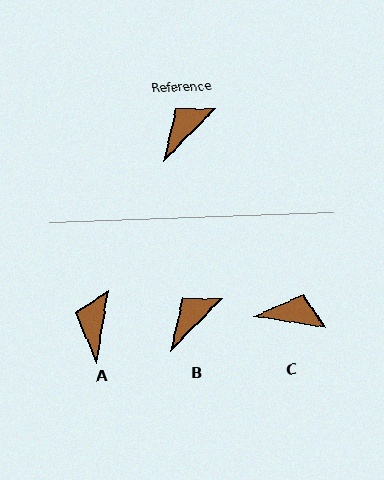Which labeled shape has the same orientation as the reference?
B.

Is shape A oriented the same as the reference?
No, it is off by about 35 degrees.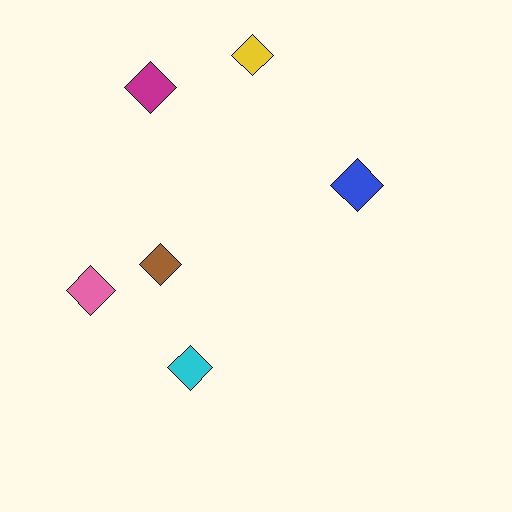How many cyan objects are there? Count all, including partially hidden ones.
There is 1 cyan object.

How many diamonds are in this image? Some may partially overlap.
There are 6 diamonds.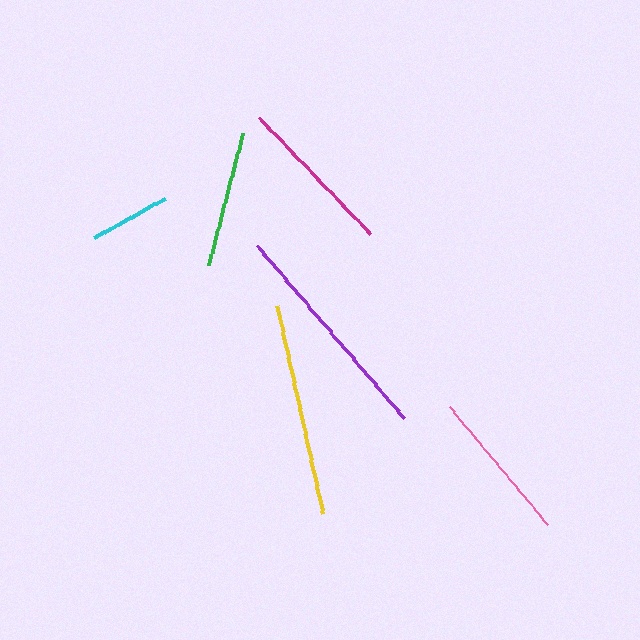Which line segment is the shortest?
The cyan line is the shortest at approximately 81 pixels.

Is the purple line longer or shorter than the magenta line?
The purple line is longer than the magenta line.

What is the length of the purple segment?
The purple segment is approximately 228 pixels long.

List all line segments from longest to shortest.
From longest to shortest: purple, yellow, magenta, pink, green, cyan.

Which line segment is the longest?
The purple line is the longest at approximately 228 pixels.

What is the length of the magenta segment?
The magenta segment is approximately 161 pixels long.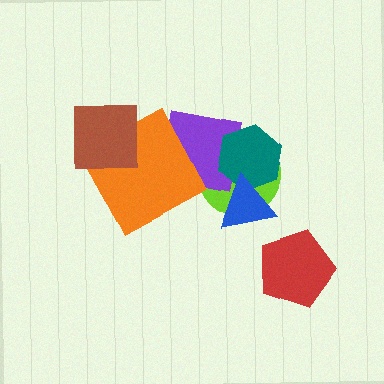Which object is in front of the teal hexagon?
The blue triangle is in front of the teal hexagon.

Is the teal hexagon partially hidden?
Yes, it is partially covered by another shape.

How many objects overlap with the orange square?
2 objects overlap with the orange square.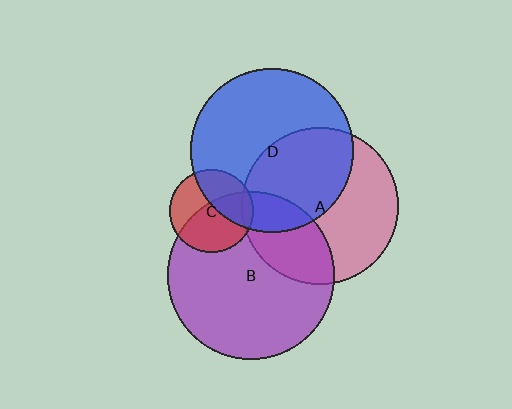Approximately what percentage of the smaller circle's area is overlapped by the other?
Approximately 40%.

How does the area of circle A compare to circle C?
Approximately 3.5 times.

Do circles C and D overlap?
Yes.